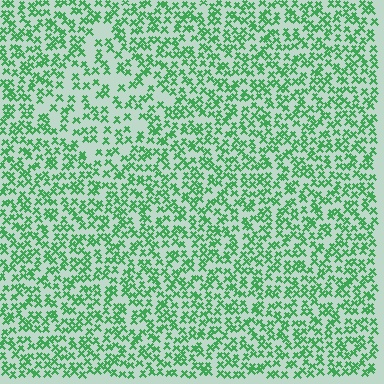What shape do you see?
I see a diamond.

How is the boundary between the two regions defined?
The boundary is defined by a change in element density (approximately 1.7x ratio). All elements are the same color, size, and shape.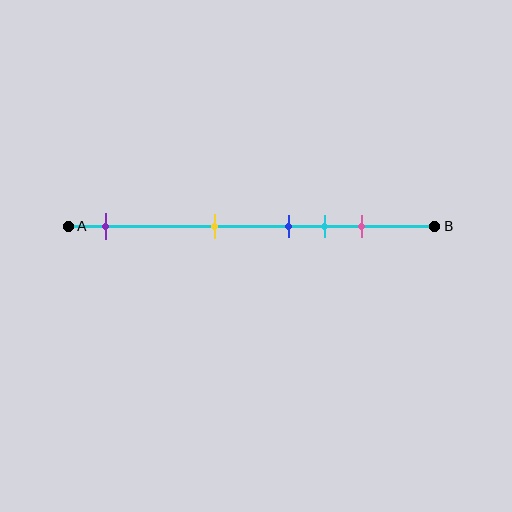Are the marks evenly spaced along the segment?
No, the marks are not evenly spaced.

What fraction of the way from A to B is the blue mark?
The blue mark is approximately 60% (0.6) of the way from A to B.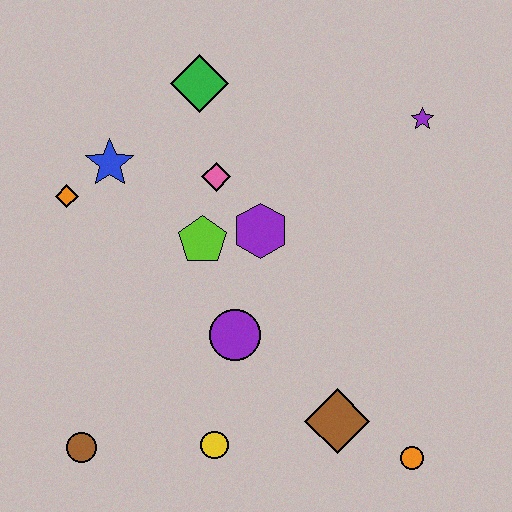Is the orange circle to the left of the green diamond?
No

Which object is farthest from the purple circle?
The purple star is farthest from the purple circle.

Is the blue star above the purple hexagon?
Yes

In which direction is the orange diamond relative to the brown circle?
The orange diamond is above the brown circle.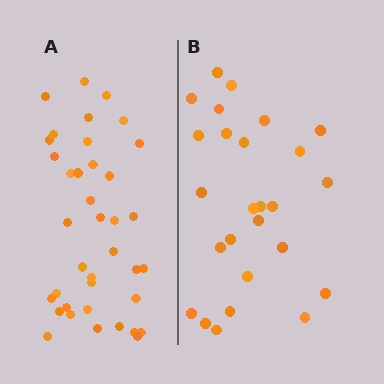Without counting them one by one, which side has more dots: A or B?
Region A (the left region) has more dots.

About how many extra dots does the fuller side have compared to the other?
Region A has roughly 12 or so more dots than region B.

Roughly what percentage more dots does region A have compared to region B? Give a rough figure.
About 45% more.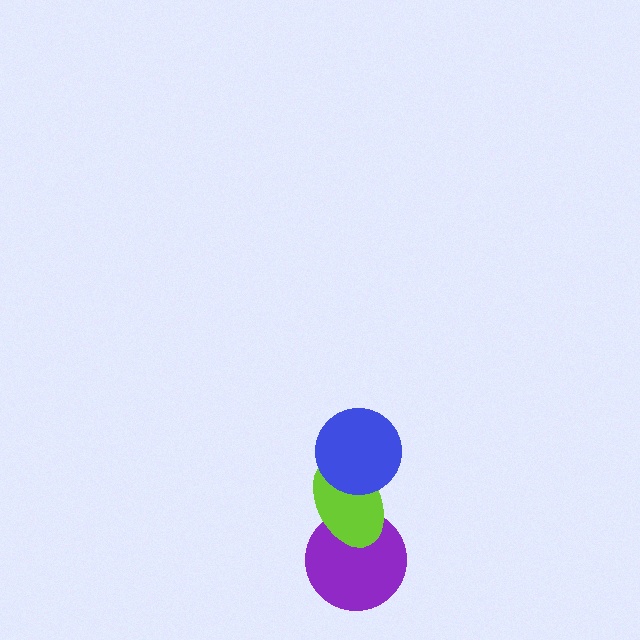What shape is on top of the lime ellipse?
The blue circle is on top of the lime ellipse.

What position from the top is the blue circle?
The blue circle is 1st from the top.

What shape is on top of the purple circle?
The lime ellipse is on top of the purple circle.